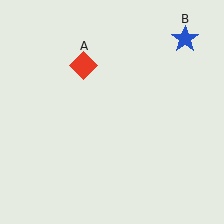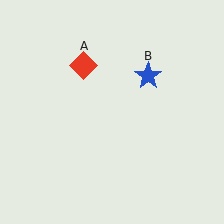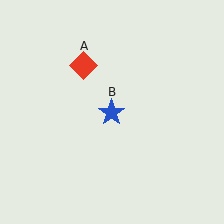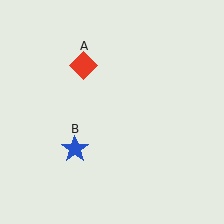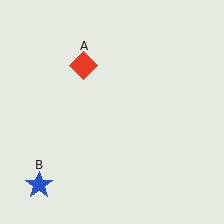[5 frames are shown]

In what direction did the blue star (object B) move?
The blue star (object B) moved down and to the left.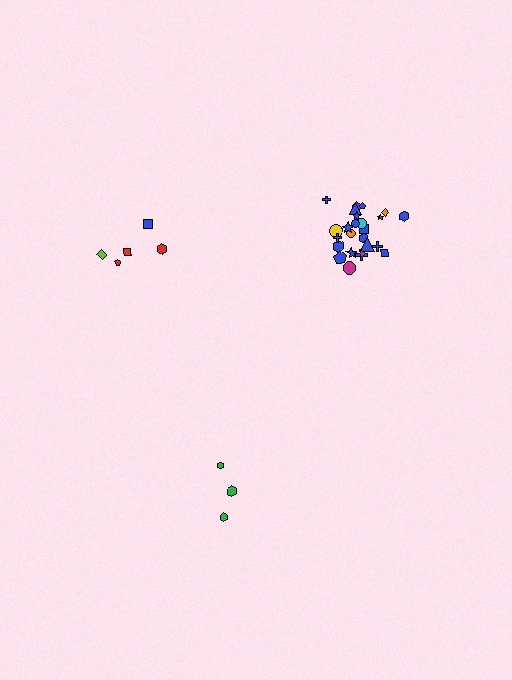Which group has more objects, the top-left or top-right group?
The top-right group.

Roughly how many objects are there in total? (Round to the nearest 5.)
Roughly 35 objects in total.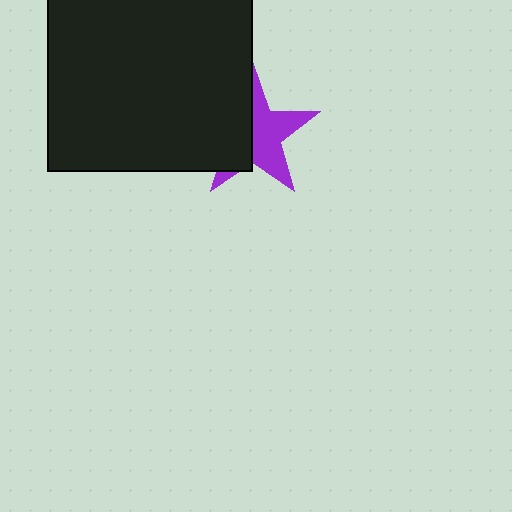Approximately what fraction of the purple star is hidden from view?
Roughly 47% of the purple star is hidden behind the black rectangle.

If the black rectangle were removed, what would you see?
You would see the complete purple star.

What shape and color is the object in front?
The object in front is a black rectangle.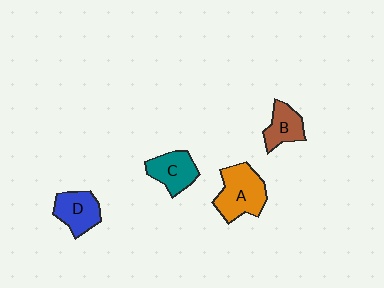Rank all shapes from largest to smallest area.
From largest to smallest: A (orange), D (blue), C (teal), B (brown).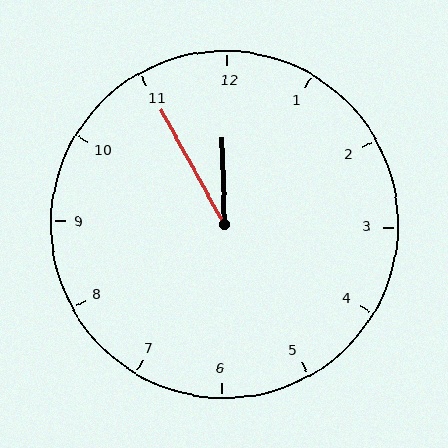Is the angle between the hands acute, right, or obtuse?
It is acute.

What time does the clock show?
11:55.